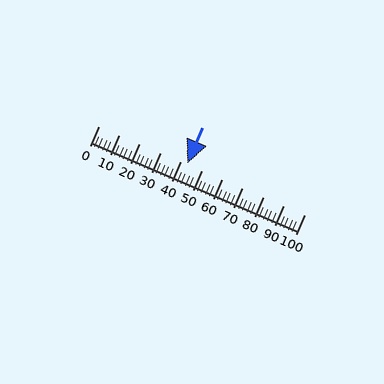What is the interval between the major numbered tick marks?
The major tick marks are spaced 10 units apart.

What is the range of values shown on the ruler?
The ruler shows values from 0 to 100.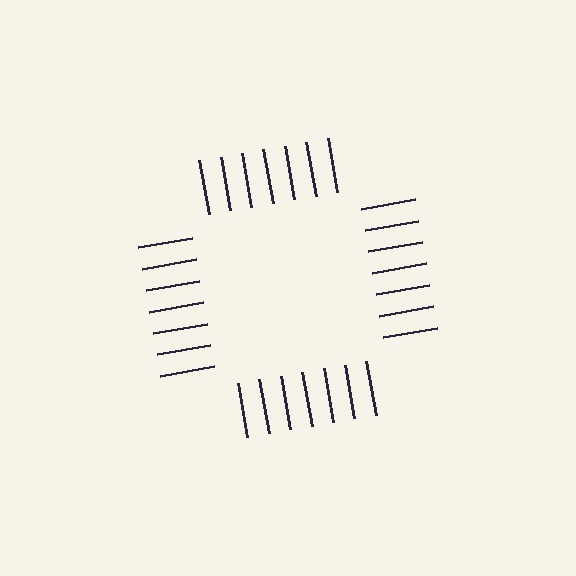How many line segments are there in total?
28 — 7 along each of the 4 edges.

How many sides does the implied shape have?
4 sides — the line-ends trace a square.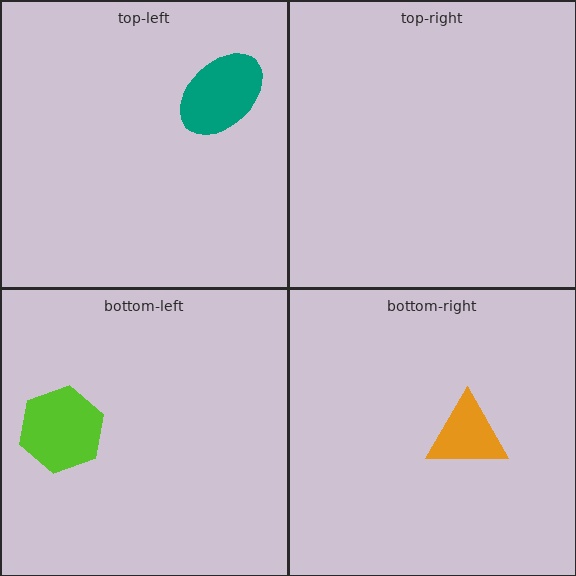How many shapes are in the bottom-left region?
1.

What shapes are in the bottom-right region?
The orange triangle.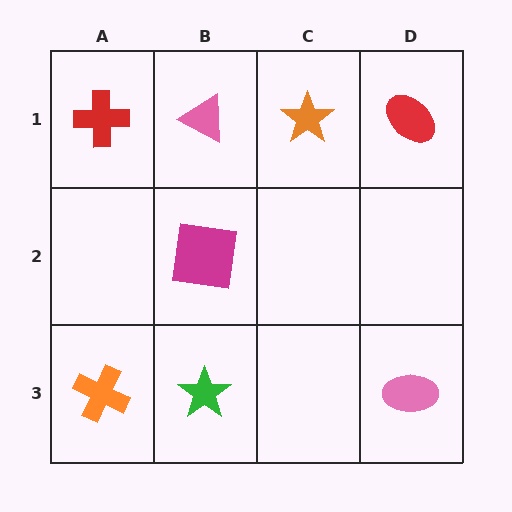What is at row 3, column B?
A green star.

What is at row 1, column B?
A pink triangle.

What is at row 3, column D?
A pink ellipse.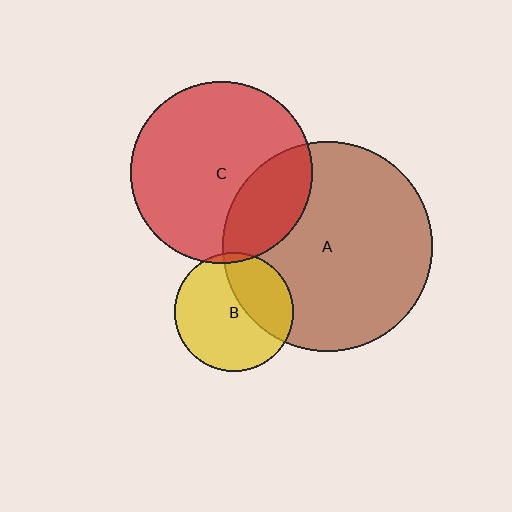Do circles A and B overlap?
Yes.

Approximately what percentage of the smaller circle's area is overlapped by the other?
Approximately 35%.